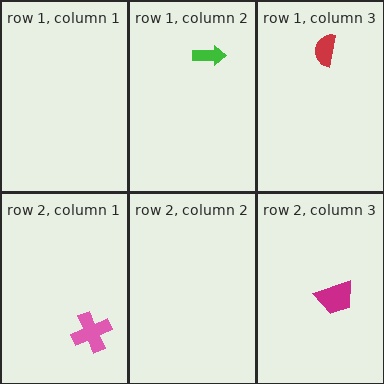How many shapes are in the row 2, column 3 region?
1.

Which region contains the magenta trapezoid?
The row 2, column 3 region.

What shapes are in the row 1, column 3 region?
The red semicircle.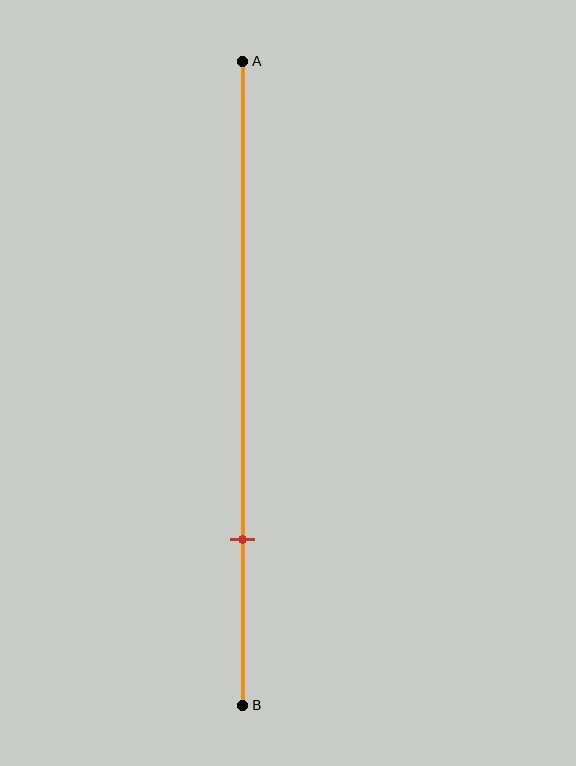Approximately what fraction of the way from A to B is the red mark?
The red mark is approximately 75% of the way from A to B.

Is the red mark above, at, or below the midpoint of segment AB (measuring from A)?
The red mark is below the midpoint of segment AB.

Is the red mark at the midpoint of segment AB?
No, the mark is at about 75% from A, not at the 50% midpoint.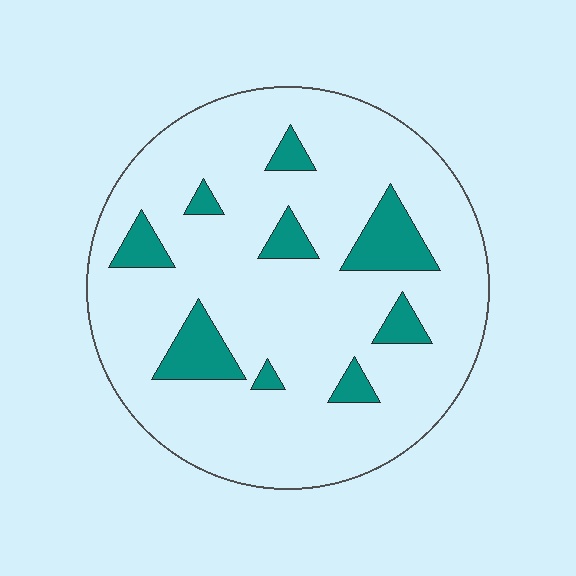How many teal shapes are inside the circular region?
9.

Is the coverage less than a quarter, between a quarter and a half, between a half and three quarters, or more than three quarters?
Less than a quarter.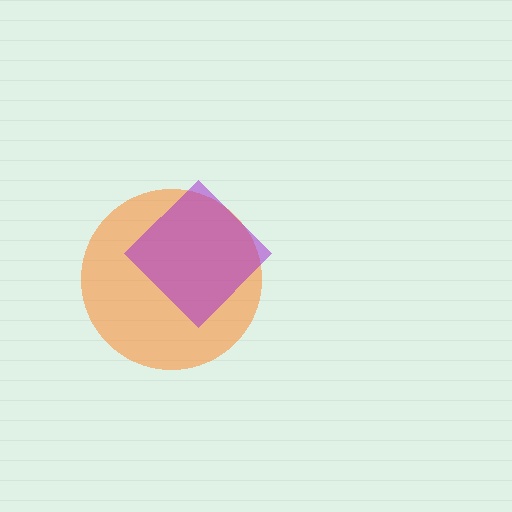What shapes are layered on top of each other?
The layered shapes are: an orange circle, a purple diamond.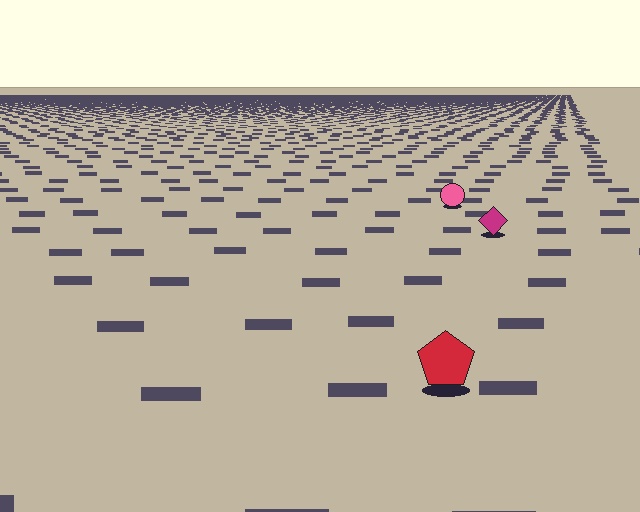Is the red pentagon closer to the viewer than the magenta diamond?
Yes. The red pentagon is closer — you can tell from the texture gradient: the ground texture is coarser near it.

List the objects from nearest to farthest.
From nearest to farthest: the red pentagon, the magenta diamond, the pink circle.